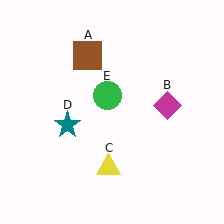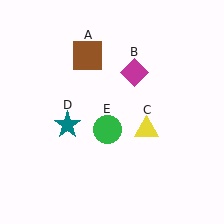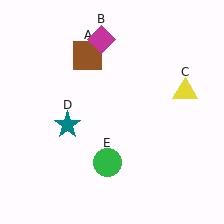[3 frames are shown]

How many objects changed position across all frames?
3 objects changed position: magenta diamond (object B), yellow triangle (object C), green circle (object E).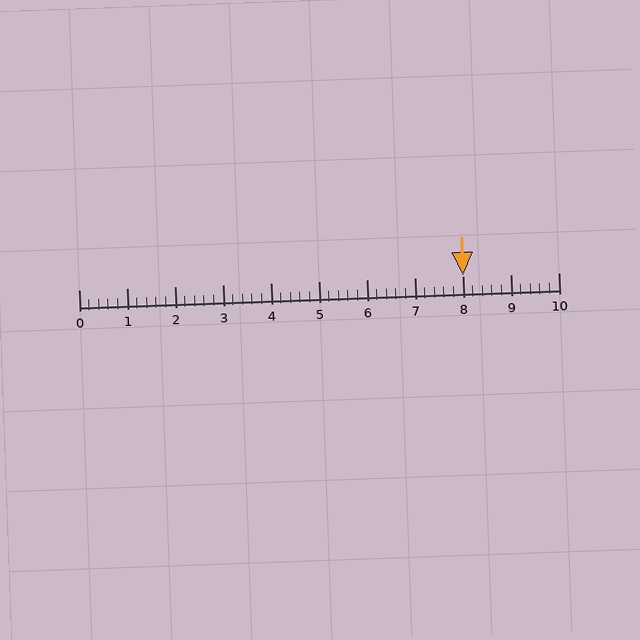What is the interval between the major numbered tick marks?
The major tick marks are spaced 1 units apart.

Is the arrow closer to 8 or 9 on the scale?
The arrow is closer to 8.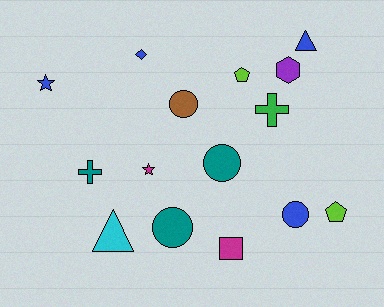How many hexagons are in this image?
There is 1 hexagon.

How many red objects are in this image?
There are no red objects.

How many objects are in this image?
There are 15 objects.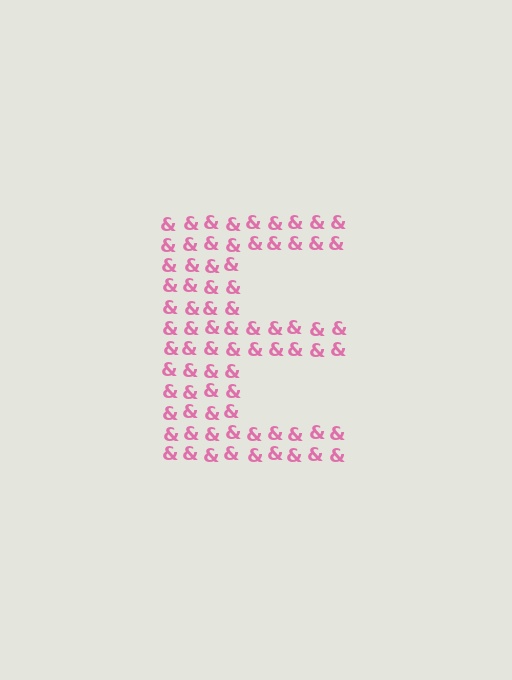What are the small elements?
The small elements are ampersands.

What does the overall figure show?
The overall figure shows the letter E.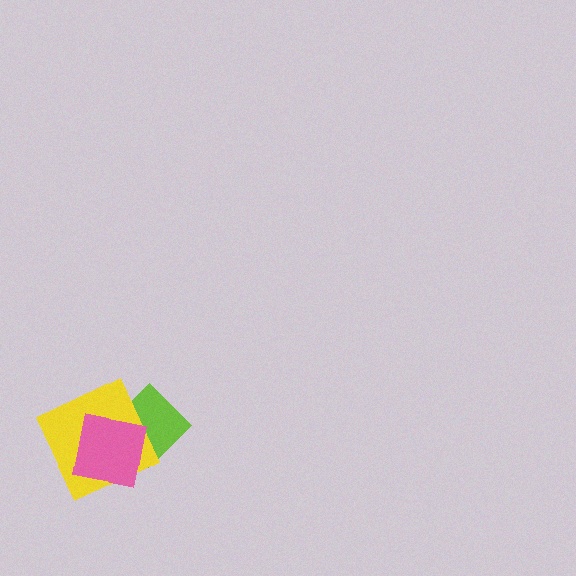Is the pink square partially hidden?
No, no other shape covers it.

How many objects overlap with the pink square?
2 objects overlap with the pink square.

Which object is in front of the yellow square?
The pink square is in front of the yellow square.